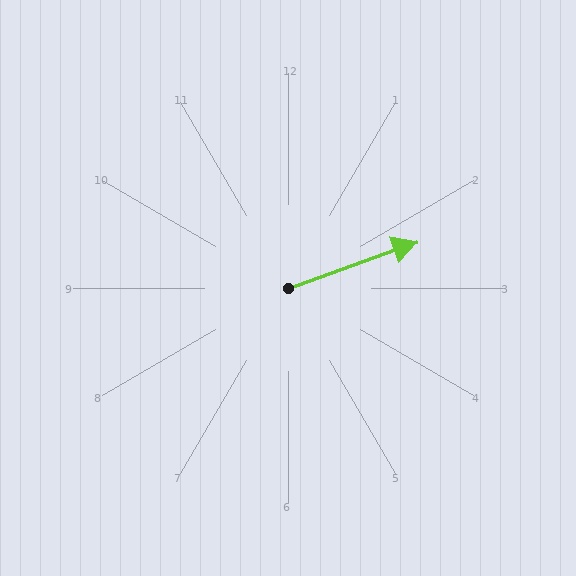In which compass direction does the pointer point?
East.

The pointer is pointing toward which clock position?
Roughly 2 o'clock.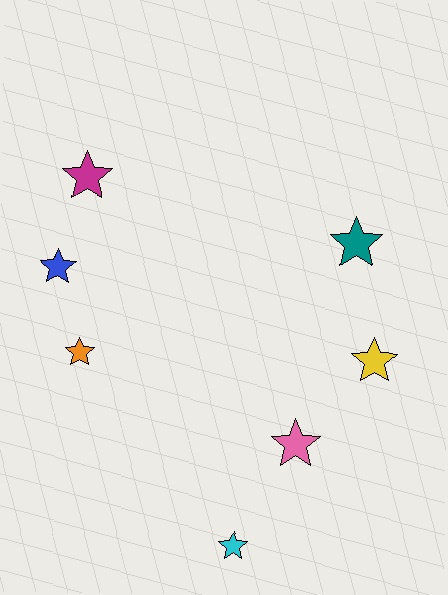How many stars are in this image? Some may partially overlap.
There are 7 stars.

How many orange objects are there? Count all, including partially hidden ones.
There is 1 orange object.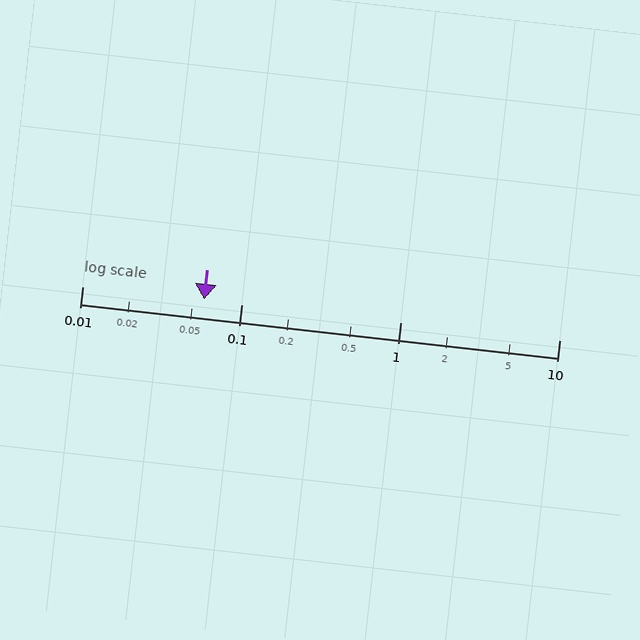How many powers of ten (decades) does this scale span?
The scale spans 3 decades, from 0.01 to 10.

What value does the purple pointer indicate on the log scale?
The pointer indicates approximately 0.058.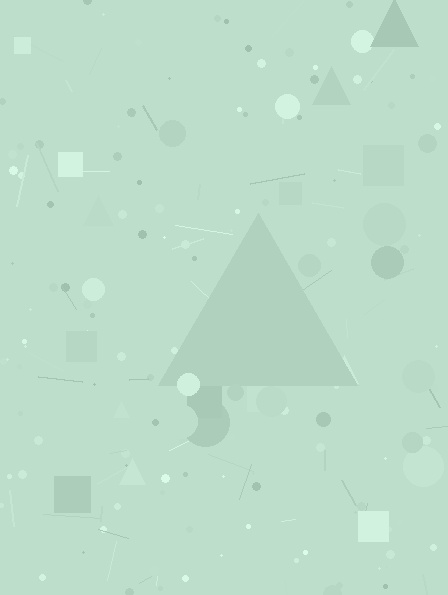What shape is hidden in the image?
A triangle is hidden in the image.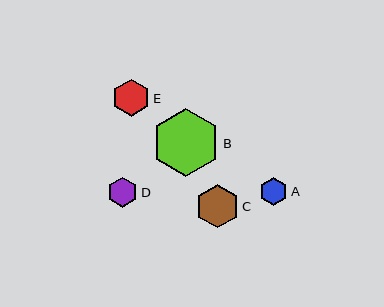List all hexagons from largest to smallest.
From largest to smallest: B, C, E, D, A.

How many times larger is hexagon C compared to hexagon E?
Hexagon C is approximately 1.2 times the size of hexagon E.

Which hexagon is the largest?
Hexagon B is the largest with a size of approximately 68 pixels.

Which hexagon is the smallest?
Hexagon A is the smallest with a size of approximately 28 pixels.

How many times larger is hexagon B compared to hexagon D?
Hexagon B is approximately 2.3 times the size of hexagon D.